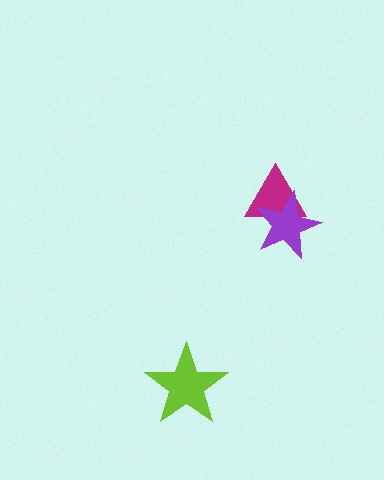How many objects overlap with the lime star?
0 objects overlap with the lime star.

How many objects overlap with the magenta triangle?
1 object overlaps with the magenta triangle.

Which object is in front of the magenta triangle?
The purple star is in front of the magenta triangle.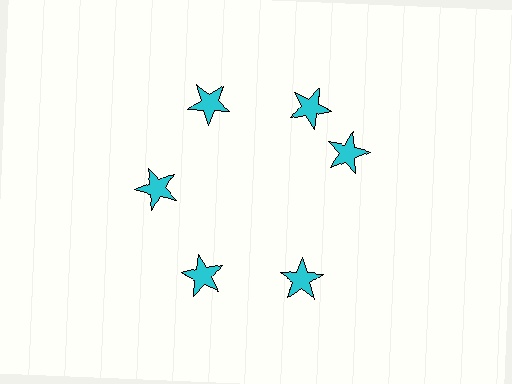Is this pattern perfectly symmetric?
No. The 6 cyan stars are arranged in a ring, but one element near the 3 o'clock position is rotated out of alignment along the ring, breaking the 6-fold rotational symmetry.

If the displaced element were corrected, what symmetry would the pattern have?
It would have 6-fold rotational symmetry — the pattern would map onto itself every 60 degrees.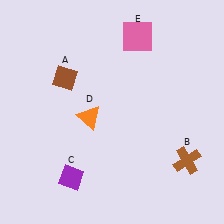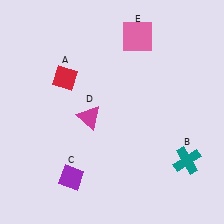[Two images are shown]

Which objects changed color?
A changed from brown to red. B changed from brown to teal. D changed from orange to magenta.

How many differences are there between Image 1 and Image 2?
There are 3 differences between the two images.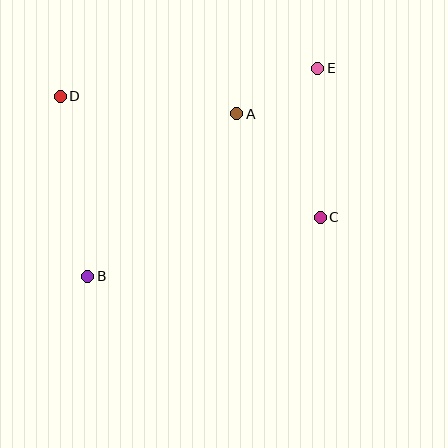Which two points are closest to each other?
Points A and E are closest to each other.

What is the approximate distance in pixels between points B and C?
The distance between B and C is approximately 240 pixels.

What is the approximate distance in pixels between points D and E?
The distance between D and E is approximately 259 pixels.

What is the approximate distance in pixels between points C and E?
The distance between C and E is approximately 149 pixels.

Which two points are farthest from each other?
Points B and E are farthest from each other.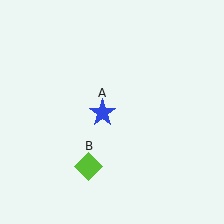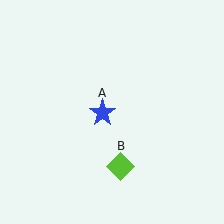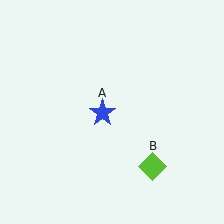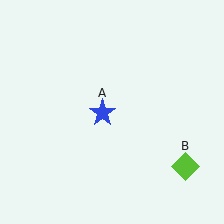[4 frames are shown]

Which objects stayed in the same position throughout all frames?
Blue star (object A) remained stationary.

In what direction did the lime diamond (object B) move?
The lime diamond (object B) moved right.